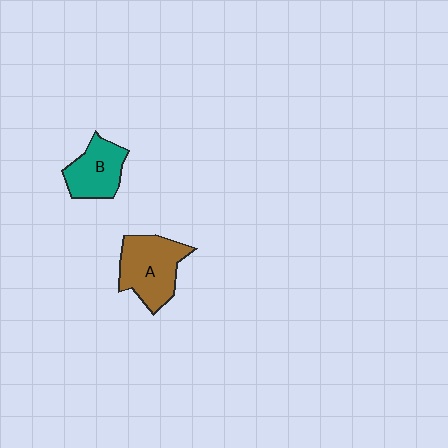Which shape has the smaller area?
Shape B (teal).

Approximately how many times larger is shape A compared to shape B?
Approximately 1.3 times.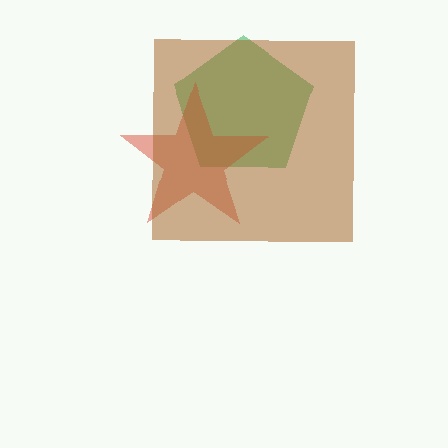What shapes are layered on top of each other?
The layered shapes are: a green pentagon, a red star, a brown square.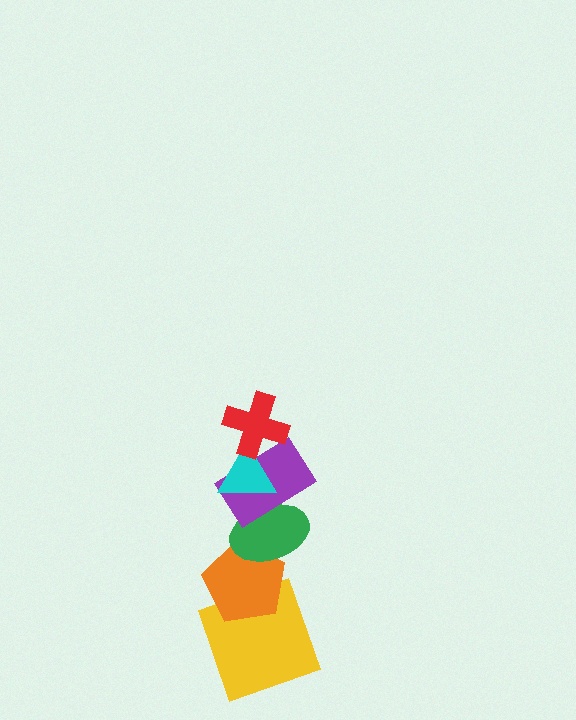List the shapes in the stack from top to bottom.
From top to bottom: the red cross, the cyan triangle, the purple rectangle, the green ellipse, the orange pentagon, the yellow square.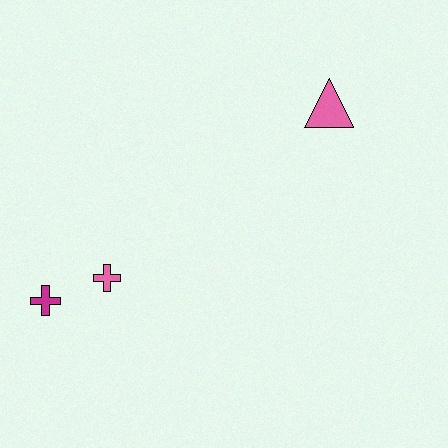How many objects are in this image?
There are 3 objects.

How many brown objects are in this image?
There are no brown objects.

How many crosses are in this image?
There are 2 crosses.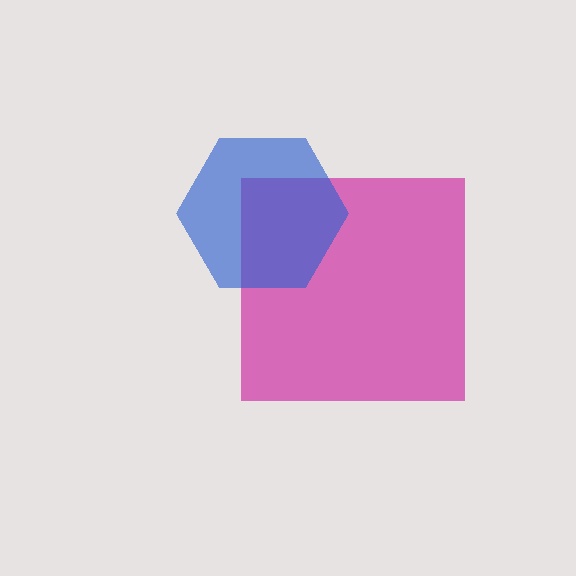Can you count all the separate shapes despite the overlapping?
Yes, there are 2 separate shapes.